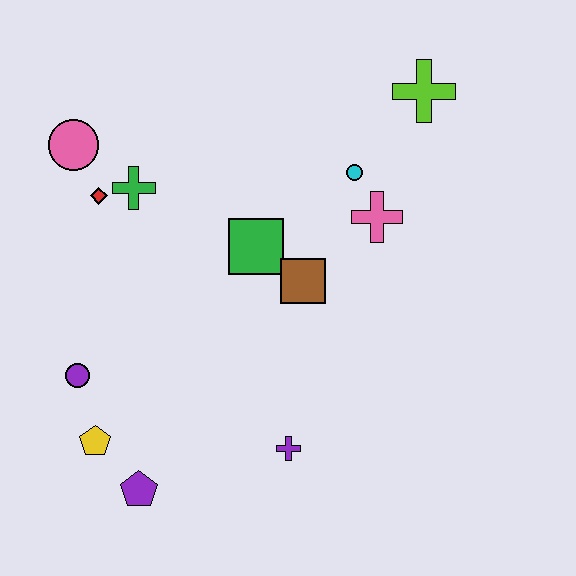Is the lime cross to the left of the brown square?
No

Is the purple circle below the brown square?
Yes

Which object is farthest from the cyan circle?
The purple pentagon is farthest from the cyan circle.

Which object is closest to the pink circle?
The red diamond is closest to the pink circle.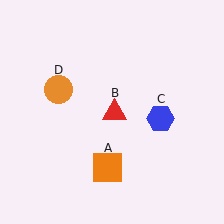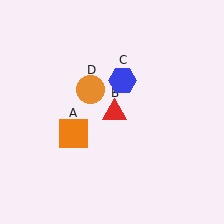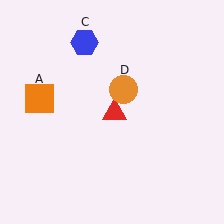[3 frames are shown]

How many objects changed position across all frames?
3 objects changed position: orange square (object A), blue hexagon (object C), orange circle (object D).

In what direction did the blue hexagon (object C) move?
The blue hexagon (object C) moved up and to the left.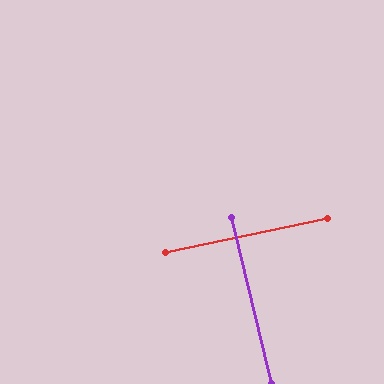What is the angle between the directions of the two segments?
Approximately 88 degrees.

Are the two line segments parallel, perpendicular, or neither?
Perpendicular — they meet at approximately 88°.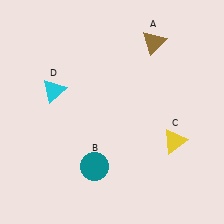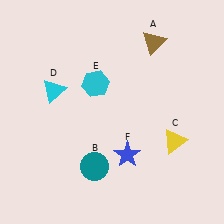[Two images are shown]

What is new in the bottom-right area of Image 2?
A blue star (F) was added in the bottom-right area of Image 2.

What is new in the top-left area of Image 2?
A cyan hexagon (E) was added in the top-left area of Image 2.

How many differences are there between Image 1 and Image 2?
There are 2 differences between the two images.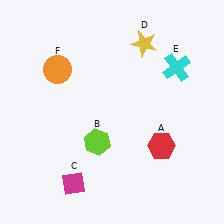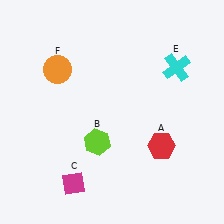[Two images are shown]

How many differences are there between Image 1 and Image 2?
There is 1 difference between the two images.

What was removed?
The yellow star (D) was removed in Image 2.